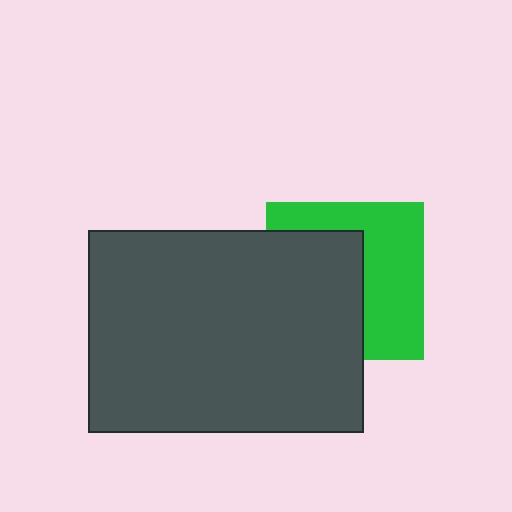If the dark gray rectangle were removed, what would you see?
You would see the complete green square.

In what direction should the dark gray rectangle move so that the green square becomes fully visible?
The dark gray rectangle should move left. That is the shortest direction to clear the overlap and leave the green square fully visible.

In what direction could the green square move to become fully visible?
The green square could move right. That would shift it out from behind the dark gray rectangle entirely.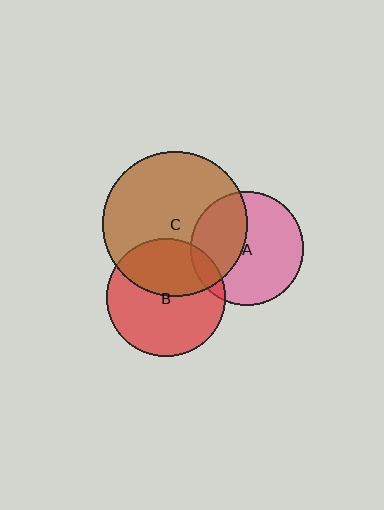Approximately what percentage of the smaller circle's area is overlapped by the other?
Approximately 10%.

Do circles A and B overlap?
Yes.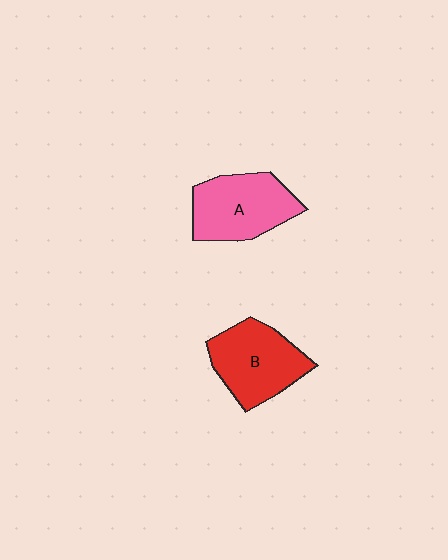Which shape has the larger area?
Shape A (pink).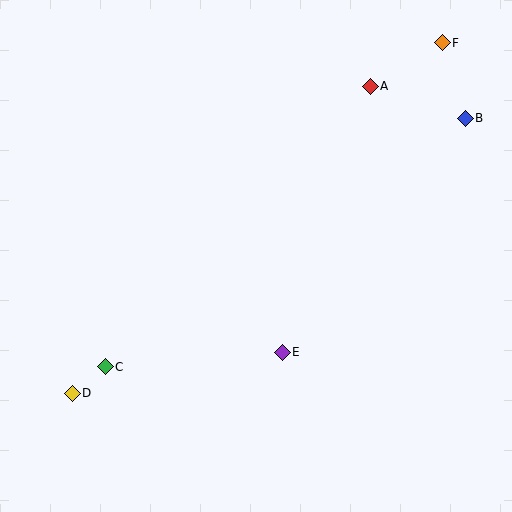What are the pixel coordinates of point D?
Point D is at (72, 393).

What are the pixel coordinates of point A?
Point A is at (370, 86).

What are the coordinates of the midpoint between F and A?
The midpoint between F and A is at (406, 64).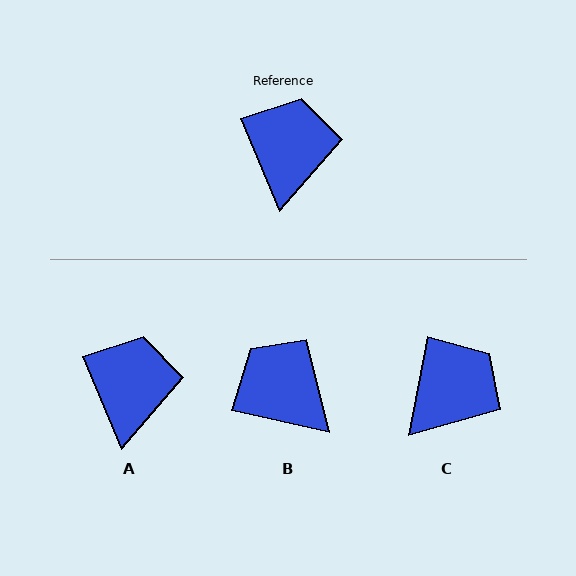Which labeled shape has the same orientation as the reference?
A.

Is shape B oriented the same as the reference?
No, it is off by about 55 degrees.